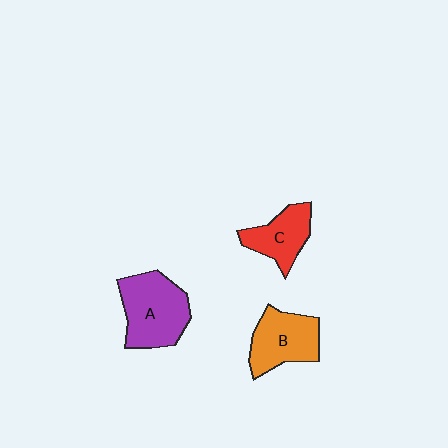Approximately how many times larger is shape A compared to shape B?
Approximately 1.2 times.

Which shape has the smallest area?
Shape C (red).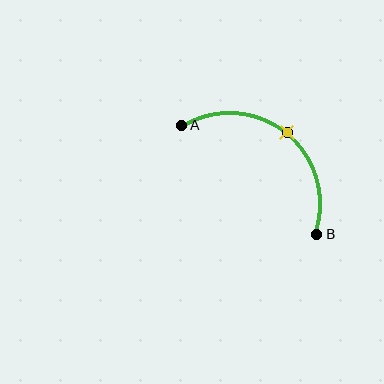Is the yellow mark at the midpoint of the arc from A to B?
Yes. The yellow mark lies on the arc at equal arc-length from both A and B — it is the arc midpoint.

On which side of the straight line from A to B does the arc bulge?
The arc bulges above and to the right of the straight line connecting A and B.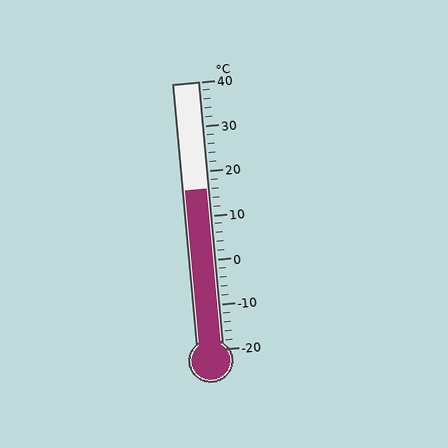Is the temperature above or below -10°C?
The temperature is above -10°C.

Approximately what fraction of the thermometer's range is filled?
The thermometer is filled to approximately 60% of its range.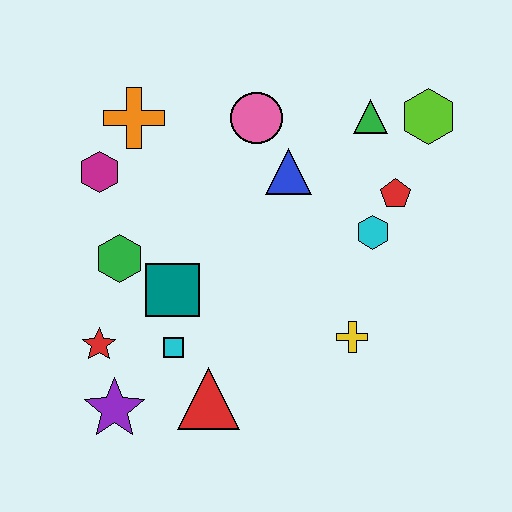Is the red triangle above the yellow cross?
No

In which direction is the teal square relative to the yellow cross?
The teal square is to the left of the yellow cross.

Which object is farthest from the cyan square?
The lime hexagon is farthest from the cyan square.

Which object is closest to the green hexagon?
The teal square is closest to the green hexagon.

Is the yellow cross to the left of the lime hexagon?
Yes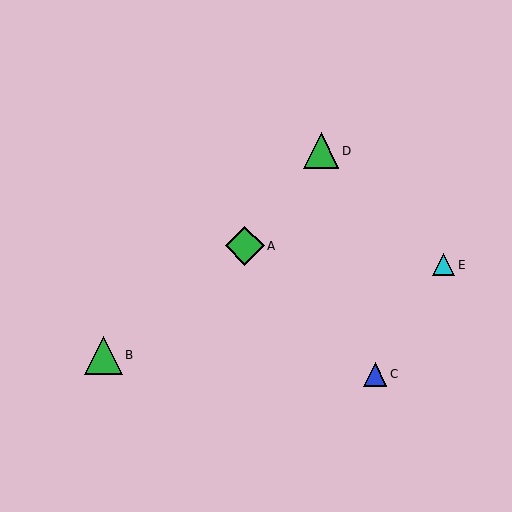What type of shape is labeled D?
Shape D is a green triangle.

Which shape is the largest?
The green diamond (labeled A) is the largest.